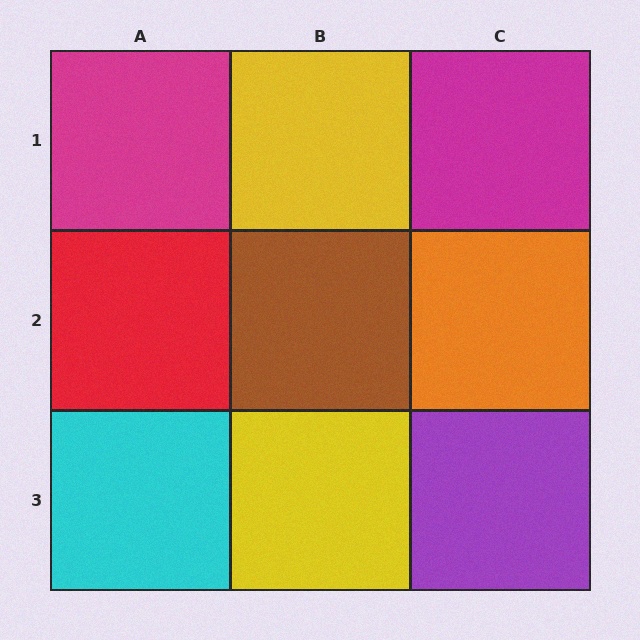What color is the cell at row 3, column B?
Yellow.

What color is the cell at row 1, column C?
Magenta.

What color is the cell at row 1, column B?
Yellow.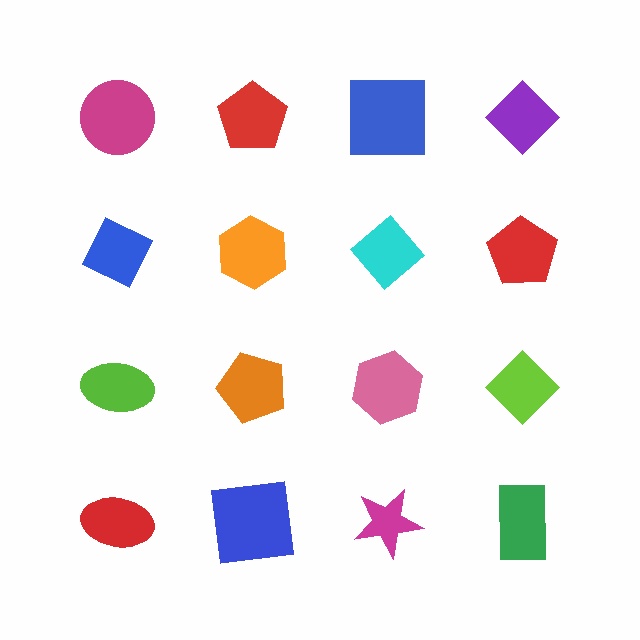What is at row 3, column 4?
A lime diamond.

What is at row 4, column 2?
A blue square.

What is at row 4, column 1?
A red ellipse.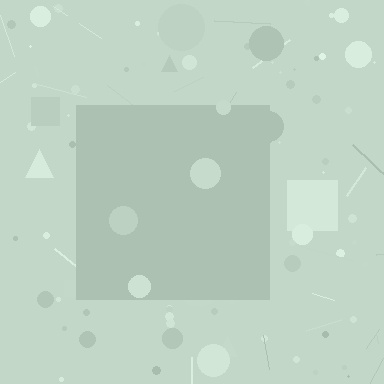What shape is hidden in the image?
A square is hidden in the image.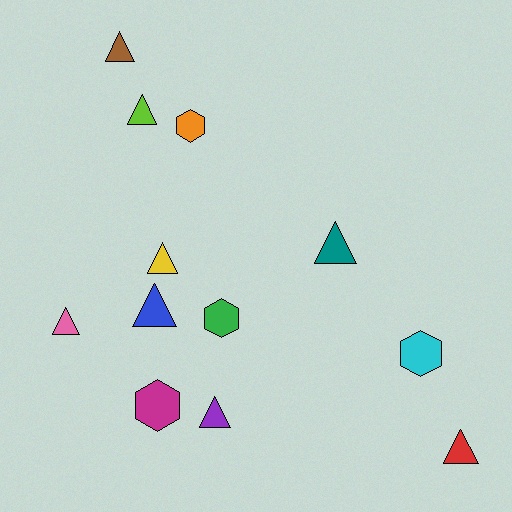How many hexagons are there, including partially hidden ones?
There are 4 hexagons.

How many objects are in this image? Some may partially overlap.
There are 12 objects.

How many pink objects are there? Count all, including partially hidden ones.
There is 1 pink object.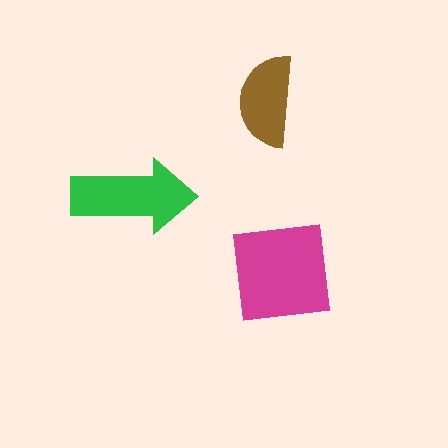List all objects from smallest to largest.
The brown semicircle, the green arrow, the magenta square.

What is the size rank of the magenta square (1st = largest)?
1st.